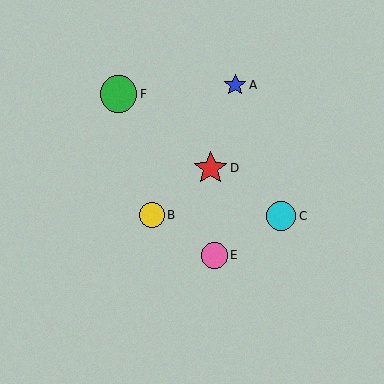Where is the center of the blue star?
The center of the blue star is at (235, 85).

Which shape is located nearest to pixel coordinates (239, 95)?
The blue star (labeled A) at (235, 85) is nearest to that location.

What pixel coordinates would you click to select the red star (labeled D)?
Click at (211, 168) to select the red star D.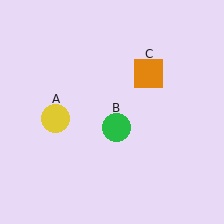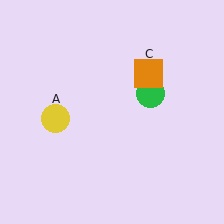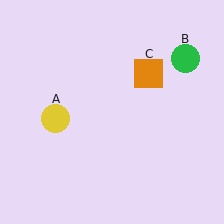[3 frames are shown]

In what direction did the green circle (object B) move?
The green circle (object B) moved up and to the right.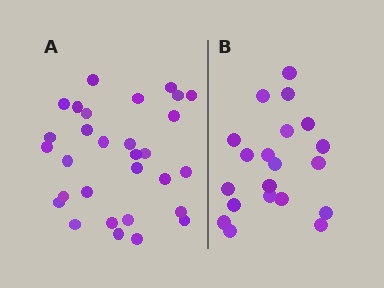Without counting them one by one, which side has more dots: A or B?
Region A (the left region) has more dots.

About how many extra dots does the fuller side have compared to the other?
Region A has roughly 10 or so more dots than region B.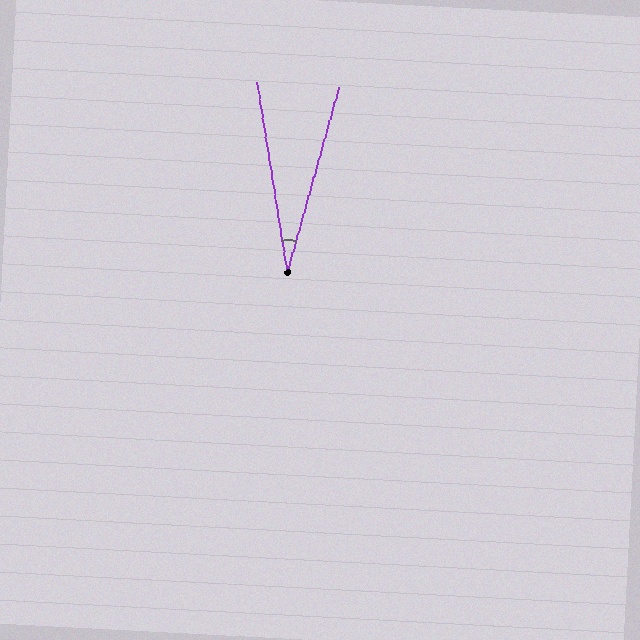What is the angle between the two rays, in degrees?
Approximately 25 degrees.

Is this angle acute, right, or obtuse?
It is acute.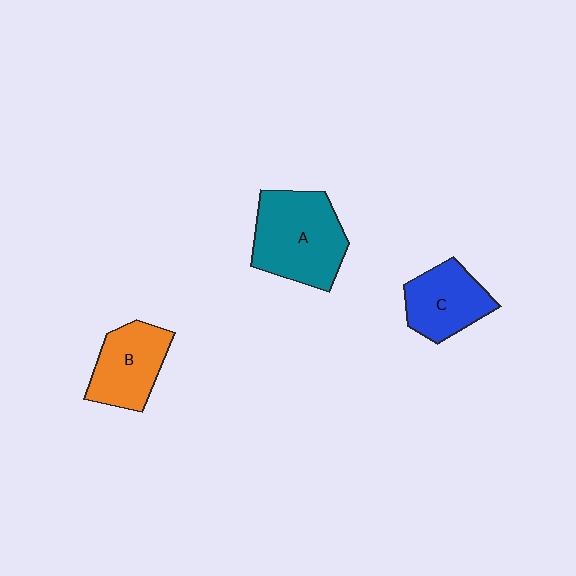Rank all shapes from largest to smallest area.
From largest to smallest: A (teal), B (orange), C (blue).